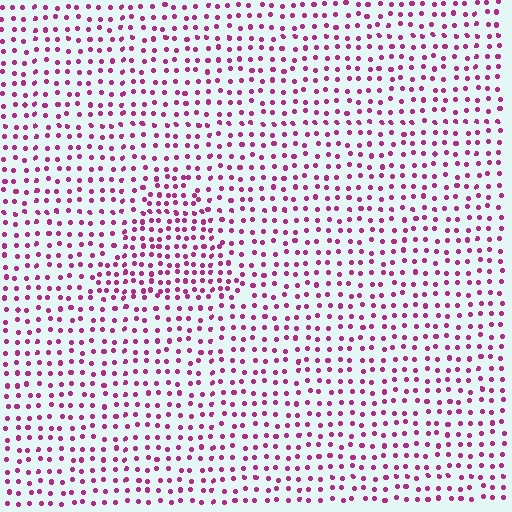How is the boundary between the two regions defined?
The boundary is defined by a change in element density (approximately 1.6x ratio). All elements are the same color, size, and shape.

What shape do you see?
I see a triangle.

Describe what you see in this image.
The image contains small magenta elements arranged at two different densities. A triangle-shaped region is visible where the elements are more densely packed than the surrounding area.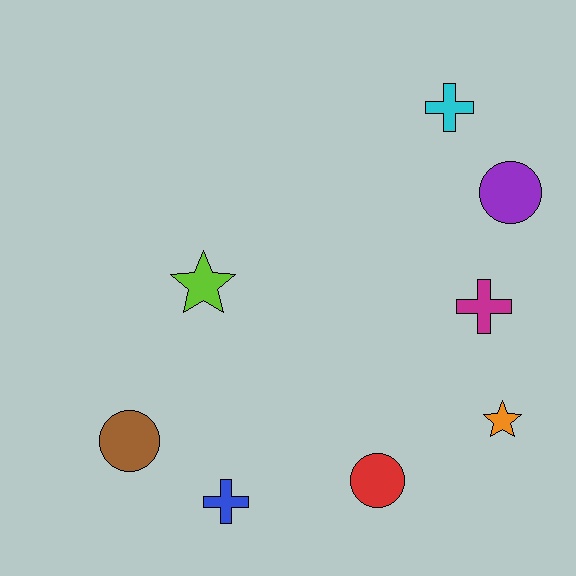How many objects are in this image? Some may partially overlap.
There are 8 objects.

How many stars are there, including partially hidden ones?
There are 2 stars.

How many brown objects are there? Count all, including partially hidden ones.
There is 1 brown object.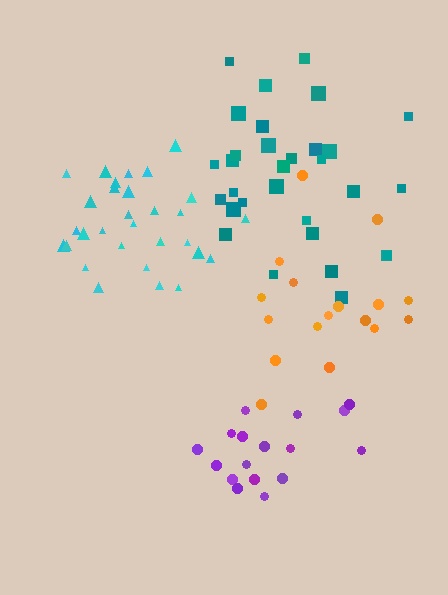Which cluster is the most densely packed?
Cyan.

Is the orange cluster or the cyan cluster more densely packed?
Cyan.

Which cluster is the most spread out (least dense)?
Orange.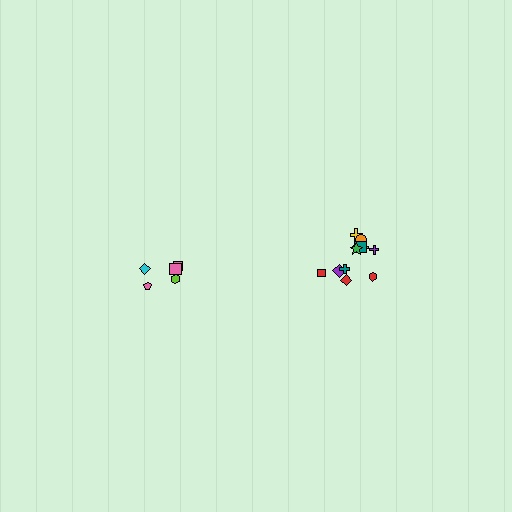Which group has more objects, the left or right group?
The right group.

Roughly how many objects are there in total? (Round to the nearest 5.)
Roughly 15 objects in total.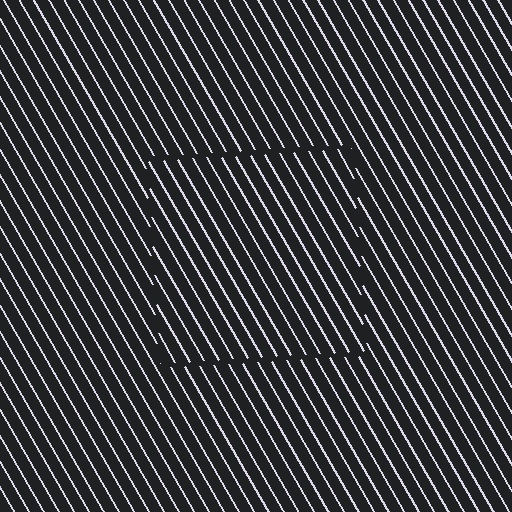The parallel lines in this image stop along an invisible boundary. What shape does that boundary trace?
An illusory square. The interior of the shape contains the same grating, shifted by half a period — the contour is defined by the phase discontinuity where line-ends from the inner and outer gratings abut.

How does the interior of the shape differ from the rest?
The interior of the shape contains the same grating, shifted by half a period — the contour is defined by the phase discontinuity where line-ends from the inner and outer gratings abut.